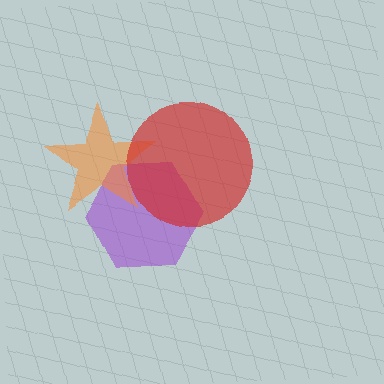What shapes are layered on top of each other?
The layered shapes are: a purple hexagon, an orange star, a red circle.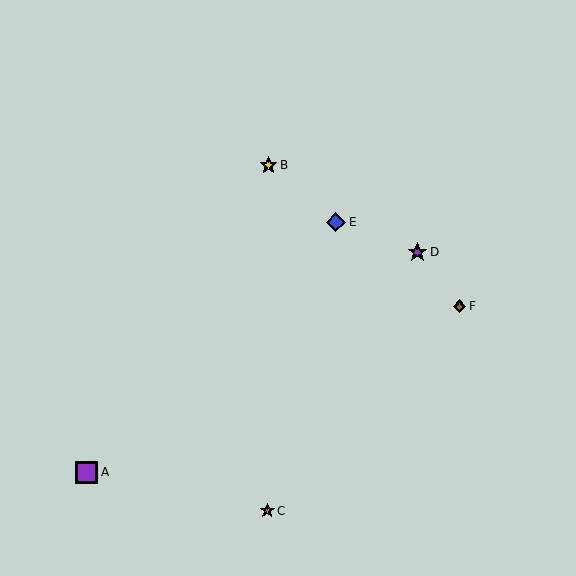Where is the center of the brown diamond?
The center of the brown diamond is at (459, 306).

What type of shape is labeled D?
Shape D is a purple star.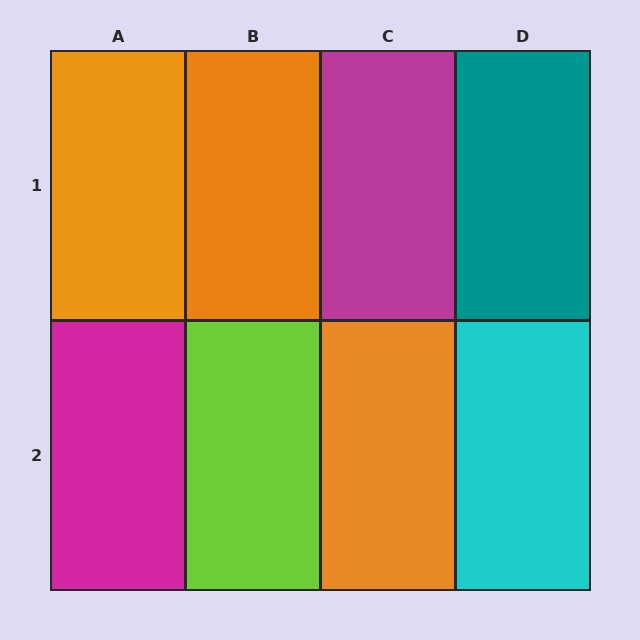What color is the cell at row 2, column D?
Cyan.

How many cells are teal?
1 cell is teal.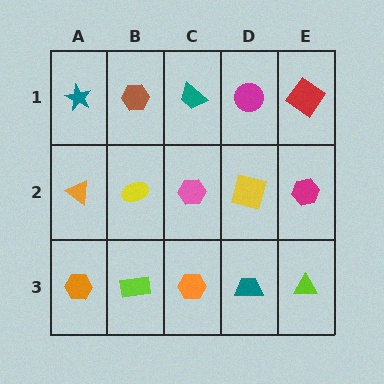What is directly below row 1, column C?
A pink hexagon.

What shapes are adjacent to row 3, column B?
A yellow ellipse (row 2, column B), an orange hexagon (row 3, column A), an orange hexagon (row 3, column C).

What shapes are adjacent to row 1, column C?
A pink hexagon (row 2, column C), a brown hexagon (row 1, column B), a magenta circle (row 1, column D).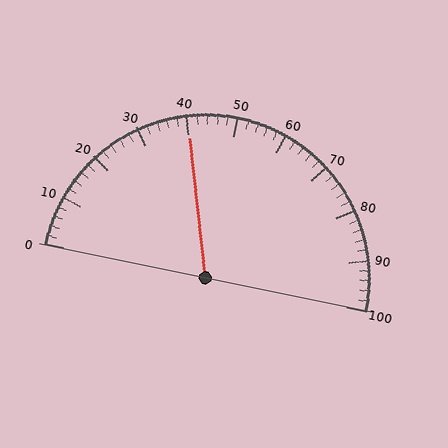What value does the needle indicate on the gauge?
The needle indicates approximately 40.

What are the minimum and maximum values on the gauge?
The gauge ranges from 0 to 100.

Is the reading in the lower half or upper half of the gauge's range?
The reading is in the lower half of the range (0 to 100).